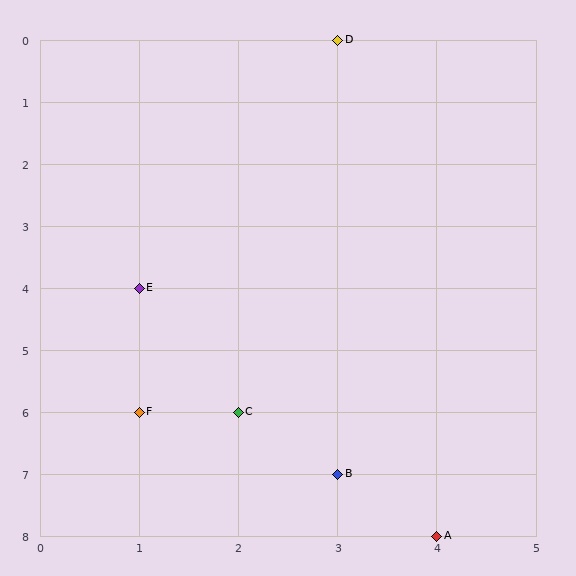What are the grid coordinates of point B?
Point B is at grid coordinates (3, 7).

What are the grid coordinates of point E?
Point E is at grid coordinates (1, 4).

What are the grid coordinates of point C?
Point C is at grid coordinates (2, 6).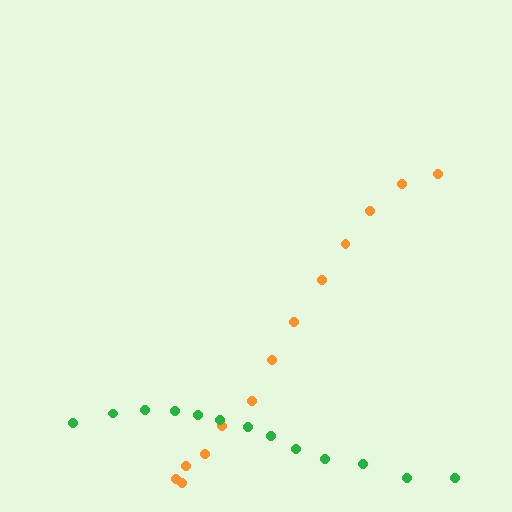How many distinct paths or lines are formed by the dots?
There are 2 distinct paths.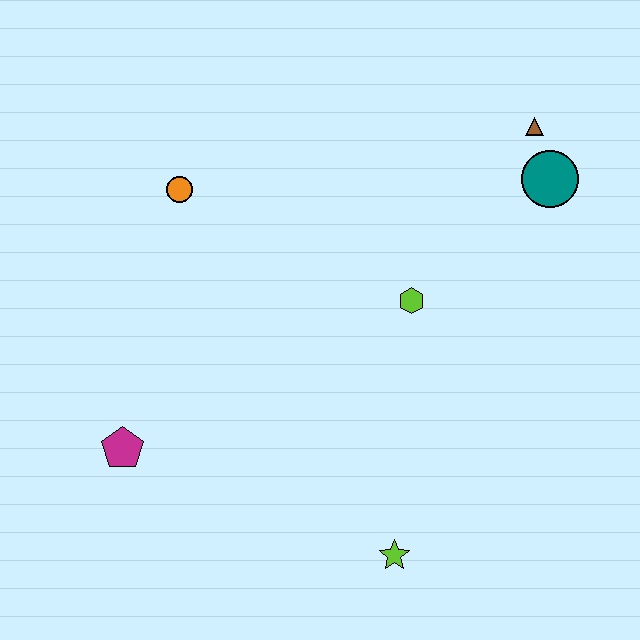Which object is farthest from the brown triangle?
The magenta pentagon is farthest from the brown triangle.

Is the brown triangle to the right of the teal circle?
No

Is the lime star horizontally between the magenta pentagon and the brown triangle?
Yes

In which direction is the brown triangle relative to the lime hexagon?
The brown triangle is above the lime hexagon.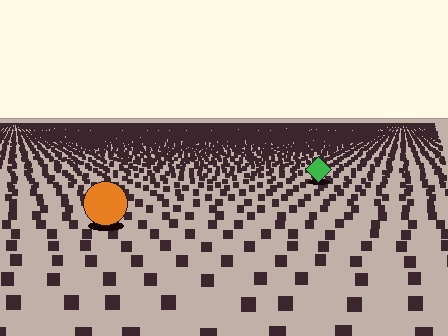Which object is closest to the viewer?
The orange circle is closest. The texture marks near it are larger and more spread out.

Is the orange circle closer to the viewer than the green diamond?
Yes. The orange circle is closer — you can tell from the texture gradient: the ground texture is coarser near it.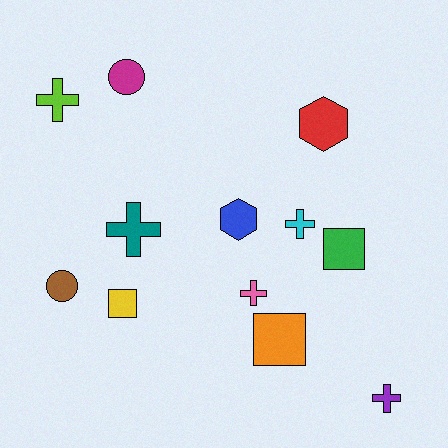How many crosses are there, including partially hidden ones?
There are 5 crosses.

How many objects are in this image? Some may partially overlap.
There are 12 objects.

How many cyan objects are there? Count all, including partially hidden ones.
There is 1 cyan object.